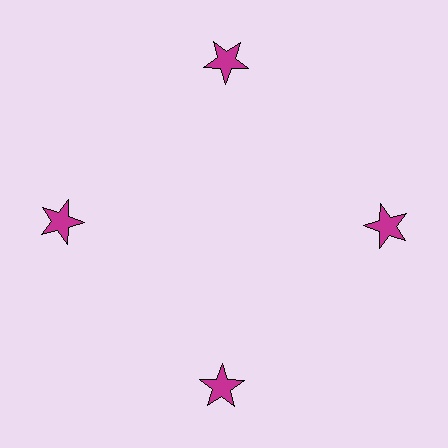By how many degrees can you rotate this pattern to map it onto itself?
The pattern maps onto itself every 90 degrees of rotation.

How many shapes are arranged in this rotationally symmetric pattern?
There are 4 shapes, arranged in 4 groups of 1.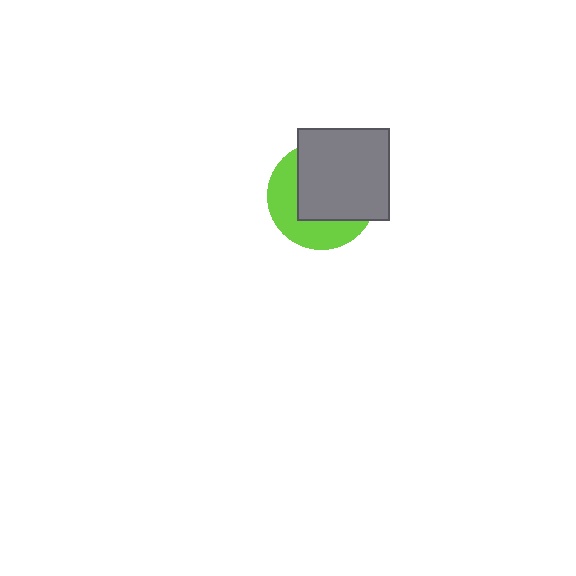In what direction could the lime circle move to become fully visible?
The lime circle could move toward the lower-left. That would shift it out from behind the gray square entirely.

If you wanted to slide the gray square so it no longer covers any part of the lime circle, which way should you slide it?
Slide it toward the upper-right — that is the most direct way to separate the two shapes.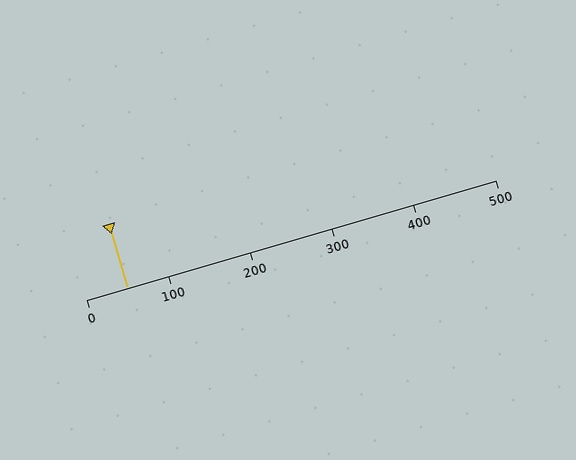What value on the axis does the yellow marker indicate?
The marker indicates approximately 50.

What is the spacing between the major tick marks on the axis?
The major ticks are spaced 100 apart.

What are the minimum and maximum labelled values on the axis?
The axis runs from 0 to 500.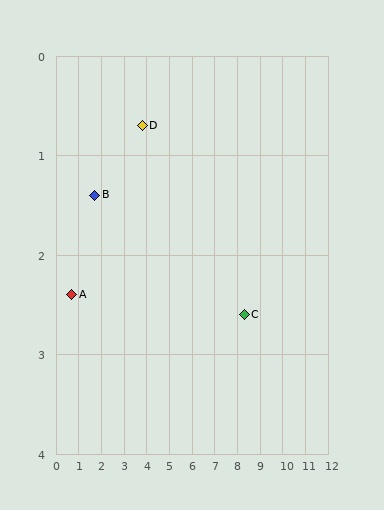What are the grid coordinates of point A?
Point A is at approximately (0.7, 2.4).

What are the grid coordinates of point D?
Point D is at approximately (3.8, 0.7).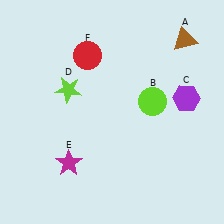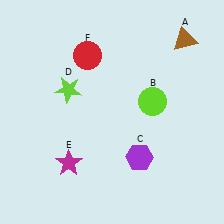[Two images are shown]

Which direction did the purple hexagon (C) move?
The purple hexagon (C) moved down.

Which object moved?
The purple hexagon (C) moved down.